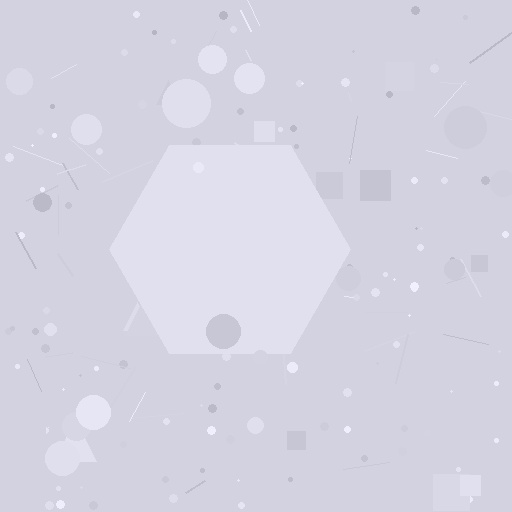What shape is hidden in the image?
A hexagon is hidden in the image.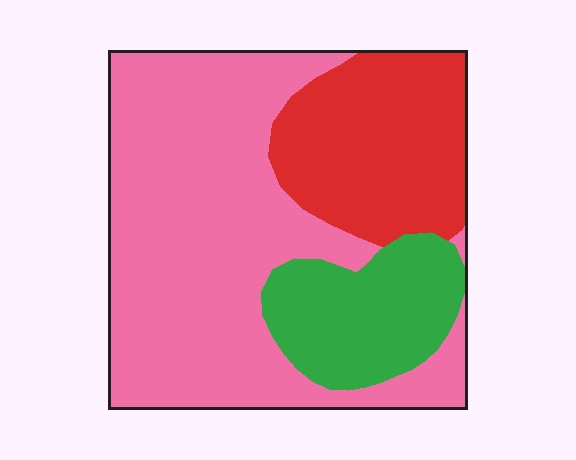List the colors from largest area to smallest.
From largest to smallest: pink, red, green.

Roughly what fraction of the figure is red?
Red takes up about one quarter (1/4) of the figure.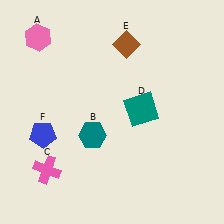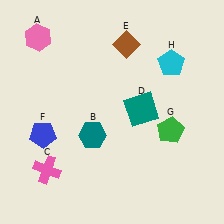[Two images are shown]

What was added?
A green pentagon (G), a cyan pentagon (H) were added in Image 2.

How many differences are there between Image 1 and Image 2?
There are 2 differences between the two images.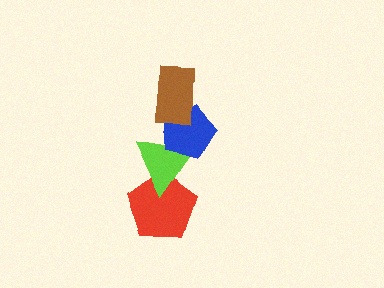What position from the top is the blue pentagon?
The blue pentagon is 2nd from the top.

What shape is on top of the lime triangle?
The blue pentagon is on top of the lime triangle.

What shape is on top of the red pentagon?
The lime triangle is on top of the red pentagon.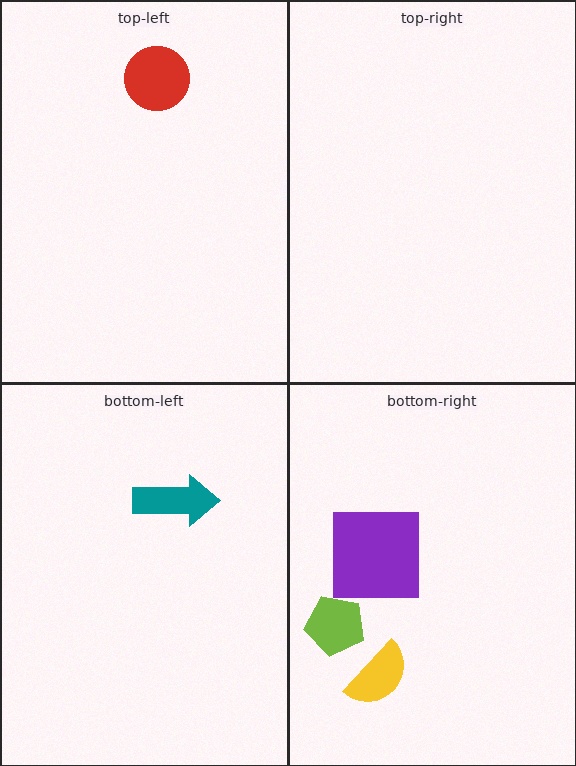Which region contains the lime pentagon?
The bottom-right region.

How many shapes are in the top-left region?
1.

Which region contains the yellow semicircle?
The bottom-right region.